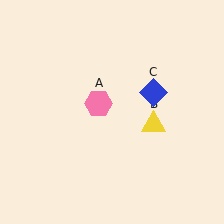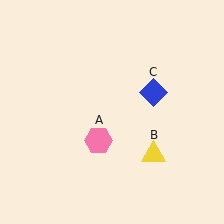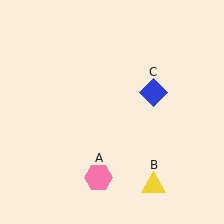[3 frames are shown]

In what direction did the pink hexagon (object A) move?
The pink hexagon (object A) moved down.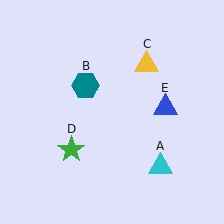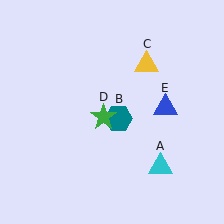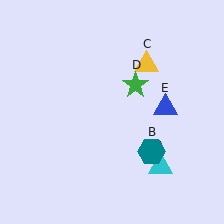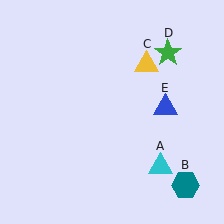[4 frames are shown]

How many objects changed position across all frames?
2 objects changed position: teal hexagon (object B), green star (object D).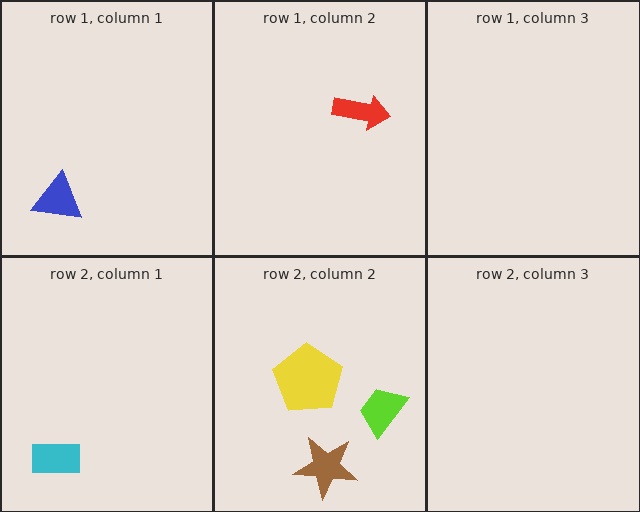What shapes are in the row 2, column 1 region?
The cyan rectangle.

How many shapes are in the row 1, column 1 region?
1.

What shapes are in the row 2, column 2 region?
The yellow pentagon, the brown star, the lime trapezoid.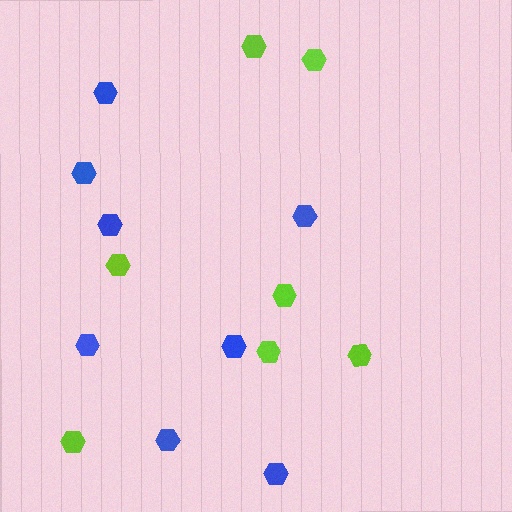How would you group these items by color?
There are 2 groups: one group of blue hexagons (8) and one group of lime hexagons (7).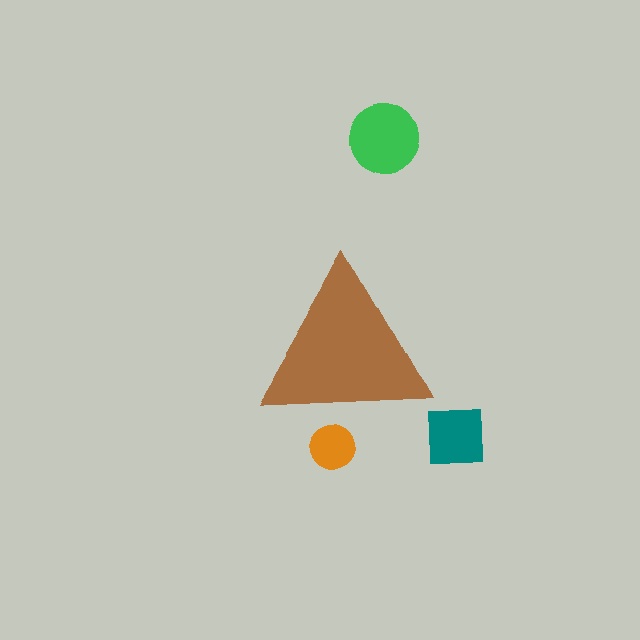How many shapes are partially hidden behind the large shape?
1 shape is partially hidden.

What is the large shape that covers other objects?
A brown triangle.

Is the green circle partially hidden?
No, the green circle is fully visible.